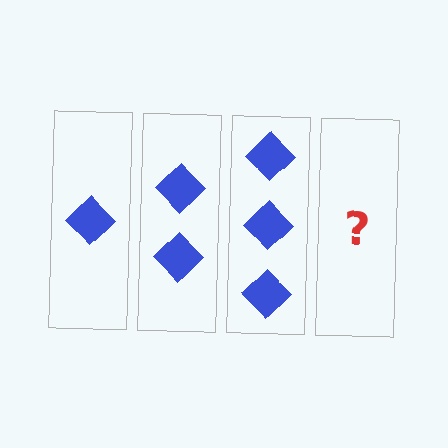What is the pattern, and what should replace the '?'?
The pattern is that each step adds one more diamond. The '?' should be 4 diamonds.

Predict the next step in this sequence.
The next step is 4 diamonds.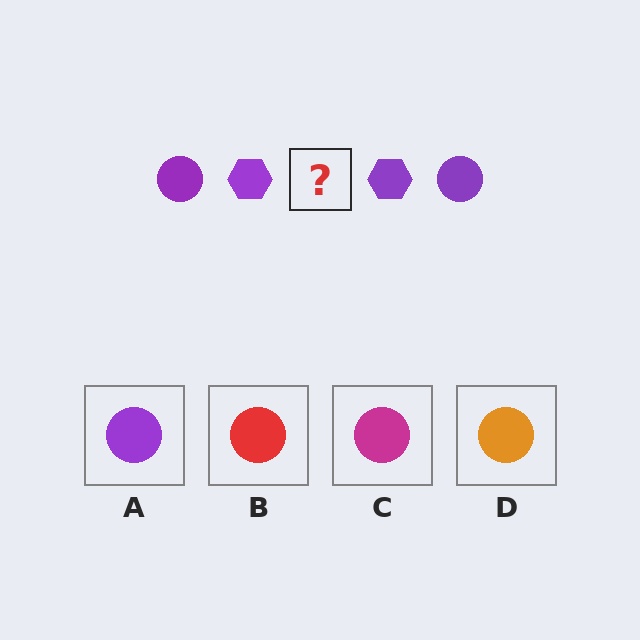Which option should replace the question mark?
Option A.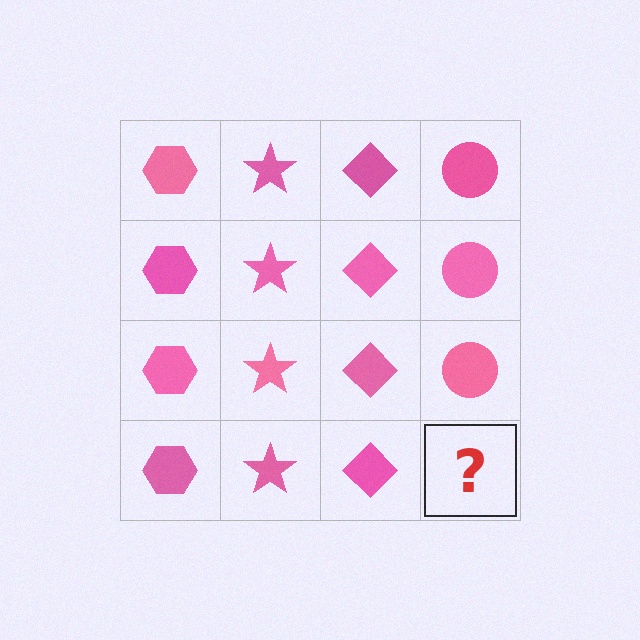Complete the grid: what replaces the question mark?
The question mark should be replaced with a pink circle.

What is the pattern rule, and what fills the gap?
The rule is that each column has a consistent shape. The gap should be filled with a pink circle.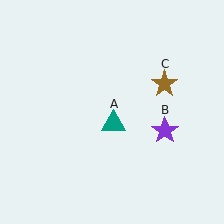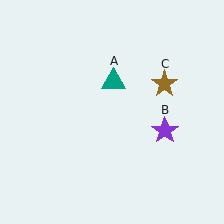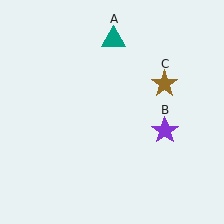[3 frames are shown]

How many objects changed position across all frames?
1 object changed position: teal triangle (object A).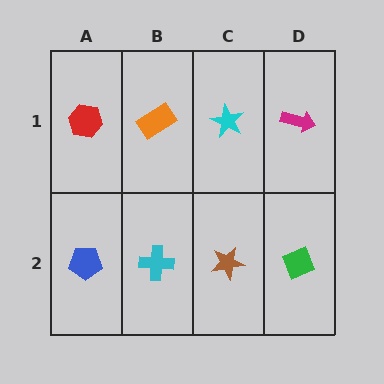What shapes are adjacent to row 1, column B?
A cyan cross (row 2, column B), a red hexagon (row 1, column A), a cyan star (row 1, column C).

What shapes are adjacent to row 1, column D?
A green diamond (row 2, column D), a cyan star (row 1, column C).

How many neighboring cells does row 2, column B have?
3.